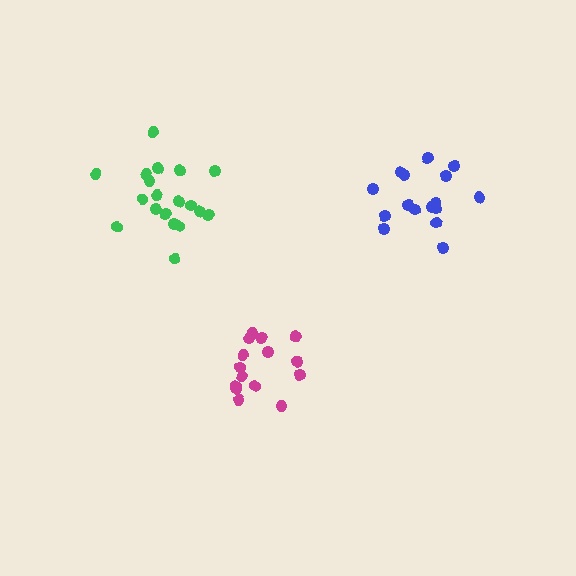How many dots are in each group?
Group 1: 15 dots, Group 2: 16 dots, Group 3: 19 dots (50 total).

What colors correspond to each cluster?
The clusters are colored: magenta, blue, green.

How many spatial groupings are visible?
There are 3 spatial groupings.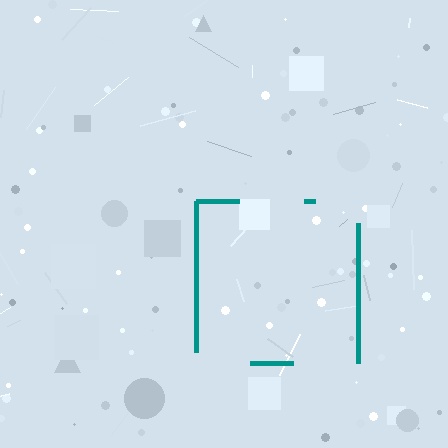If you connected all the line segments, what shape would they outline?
They would outline a square.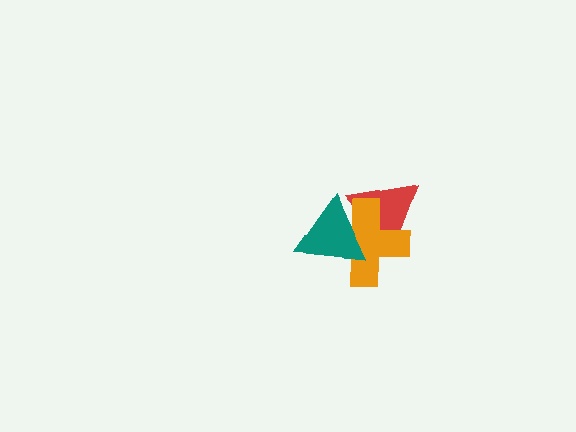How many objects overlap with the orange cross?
2 objects overlap with the orange cross.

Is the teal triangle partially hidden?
No, no other shape covers it.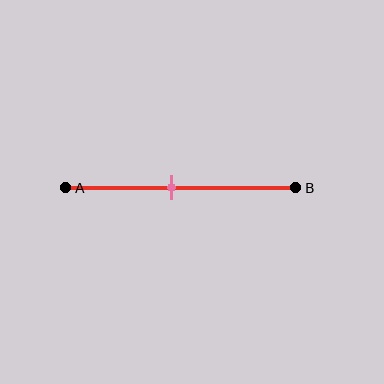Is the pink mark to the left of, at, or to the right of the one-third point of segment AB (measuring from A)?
The pink mark is to the right of the one-third point of segment AB.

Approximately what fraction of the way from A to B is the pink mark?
The pink mark is approximately 45% of the way from A to B.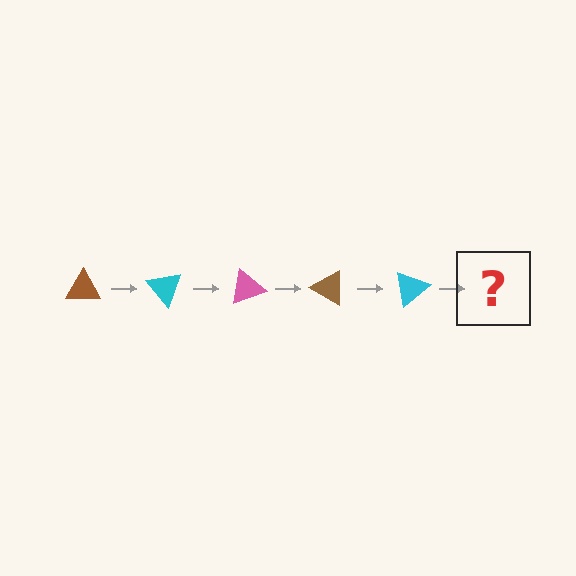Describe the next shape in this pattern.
It should be a pink triangle, rotated 250 degrees from the start.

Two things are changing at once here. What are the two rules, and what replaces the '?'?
The two rules are that it rotates 50 degrees each step and the color cycles through brown, cyan, and pink. The '?' should be a pink triangle, rotated 250 degrees from the start.